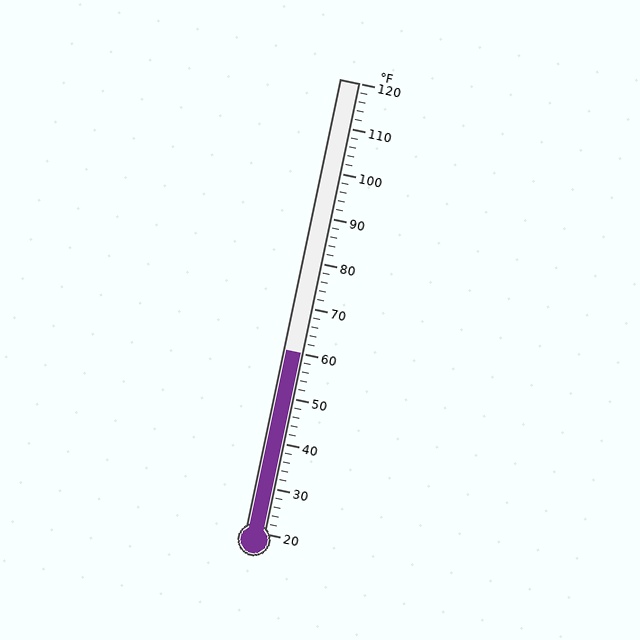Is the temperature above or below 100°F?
The temperature is below 100°F.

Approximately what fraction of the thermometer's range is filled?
The thermometer is filled to approximately 40% of its range.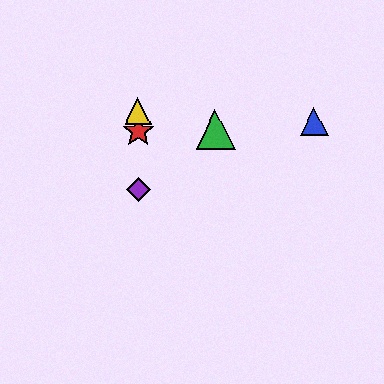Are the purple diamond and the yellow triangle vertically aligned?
Yes, both are at x≈138.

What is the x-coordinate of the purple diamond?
The purple diamond is at x≈138.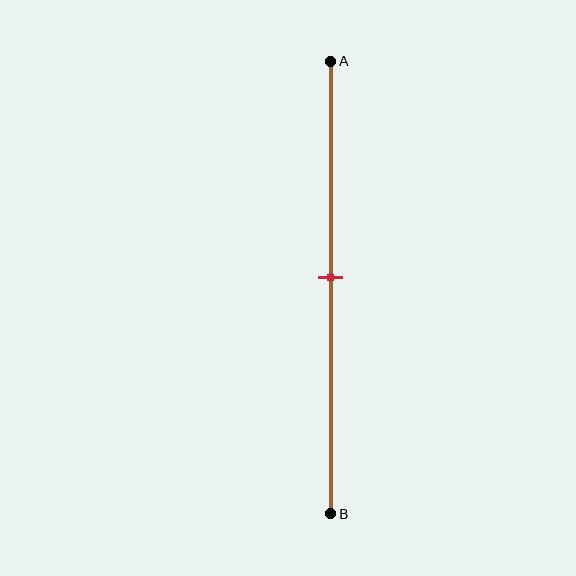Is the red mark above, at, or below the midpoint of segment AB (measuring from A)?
The red mark is approximately at the midpoint of segment AB.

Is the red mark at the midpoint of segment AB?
Yes, the mark is approximately at the midpoint.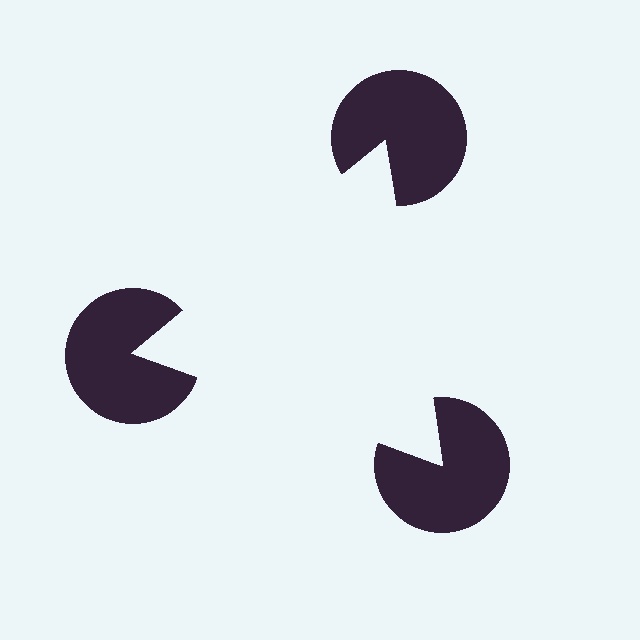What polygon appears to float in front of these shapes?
An illusory triangle — its edges are inferred from the aligned wedge cuts in the pac-man discs, not physically drawn.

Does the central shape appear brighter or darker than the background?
It typically appears slightly brighter than the background, even though no actual brightness change is drawn.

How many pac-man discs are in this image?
There are 3 — one at each vertex of the illusory triangle.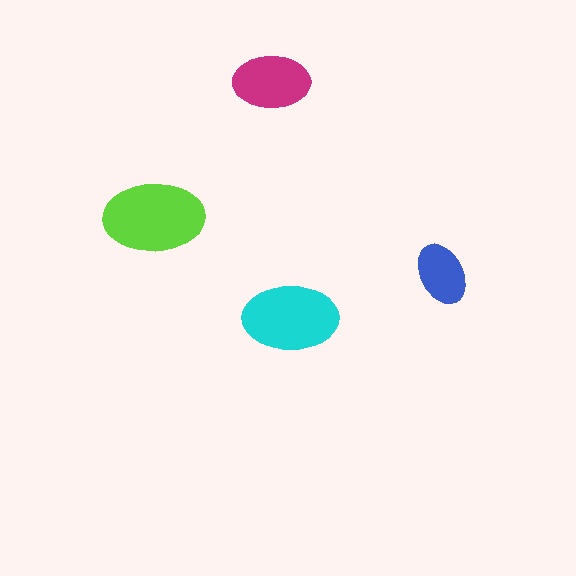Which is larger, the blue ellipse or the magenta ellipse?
The magenta one.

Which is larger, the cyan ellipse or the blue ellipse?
The cyan one.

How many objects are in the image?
There are 4 objects in the image.